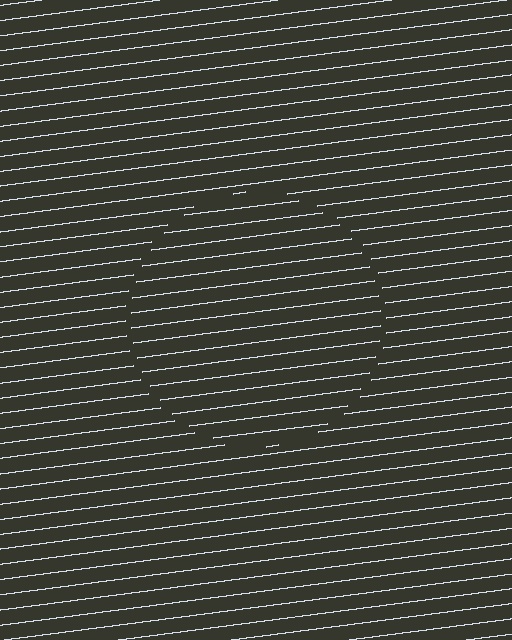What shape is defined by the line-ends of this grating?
An illusory circle. The interior of the shape contains the same grating, shifted by half a period — the contour is defined by the phase discontinuity where line-ends from the inner and outer gratings abut.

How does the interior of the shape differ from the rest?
The interior of the shape contains the same grating, shifted by half a period — the contour is defined by the phase discontinuity where line-ends from the inner and outer gratings abut.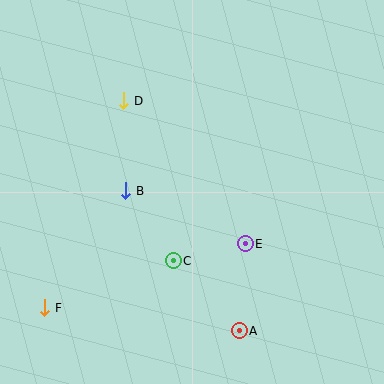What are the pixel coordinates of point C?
Point C is at (173, 261).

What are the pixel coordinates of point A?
Point A is at (239, 331).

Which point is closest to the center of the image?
Point B at (126, 191) is closest to the center.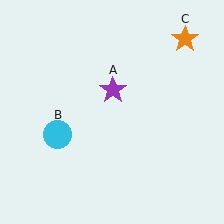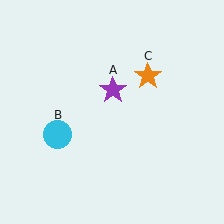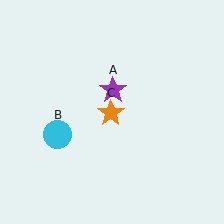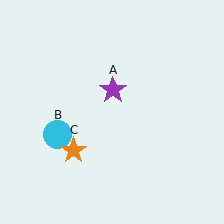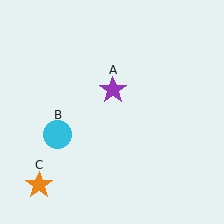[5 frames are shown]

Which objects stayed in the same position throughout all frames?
Purple star (object A) and cyan circle (object B) remained stationary.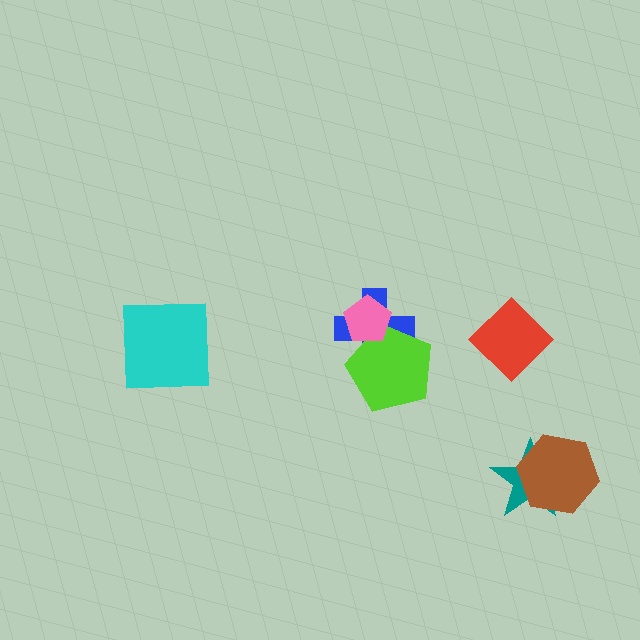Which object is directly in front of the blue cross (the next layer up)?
The lime pentagon is directly in front of the blue cross.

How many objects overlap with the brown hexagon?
1 object overlaps with the brown hexagon.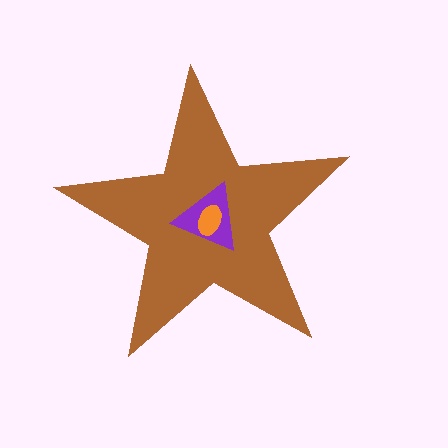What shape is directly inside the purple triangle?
The orange ellipse.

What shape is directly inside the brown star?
The purple triangle.